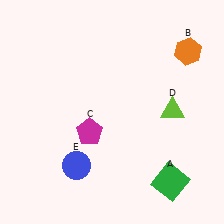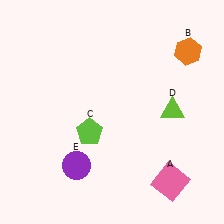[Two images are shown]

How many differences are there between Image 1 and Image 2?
There are 3 differences between the two images.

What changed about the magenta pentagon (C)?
In Image 1, C is magenta. In Image 2, it changed to lime.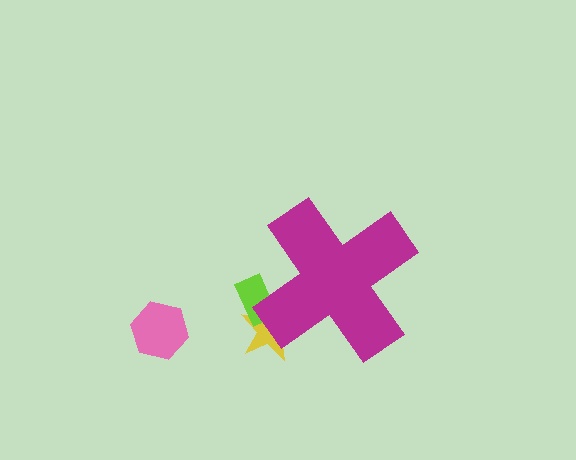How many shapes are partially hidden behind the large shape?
2 shapes are partially hidden.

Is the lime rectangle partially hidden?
Yes, the lime rectangle is partially hidden behind the magenta cross.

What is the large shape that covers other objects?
A magenta cross.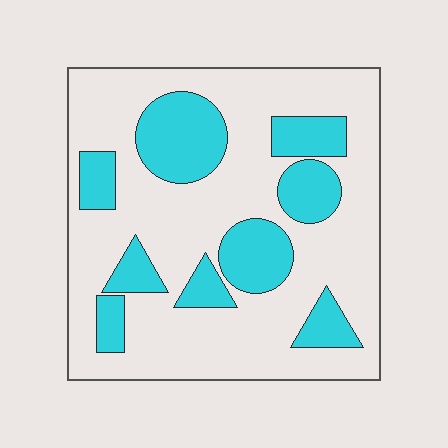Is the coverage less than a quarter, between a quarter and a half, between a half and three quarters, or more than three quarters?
Between a quarter and a half.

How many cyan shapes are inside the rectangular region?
9.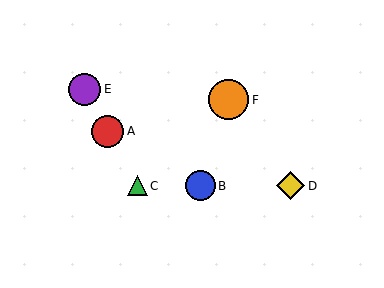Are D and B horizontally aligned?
Yes, both are at y≈186.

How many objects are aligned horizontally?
3 objects (B, C, D) are aligned horizontally.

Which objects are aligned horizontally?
Objects B, C, D are aligned horizontally.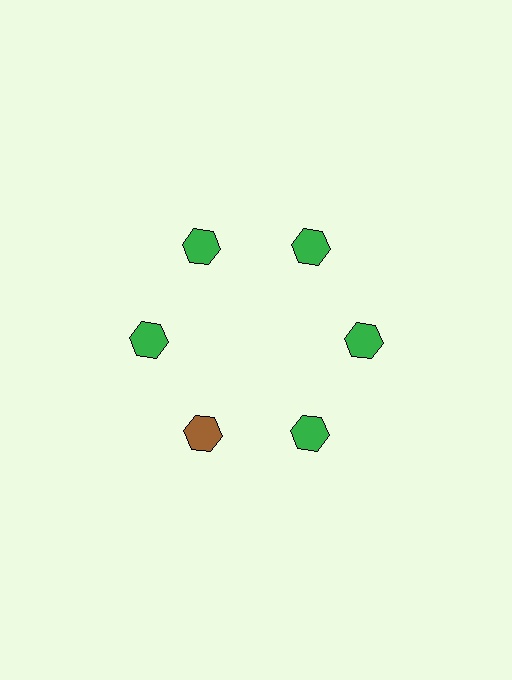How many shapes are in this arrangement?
There are 6 shapes arranged in a ring pattern.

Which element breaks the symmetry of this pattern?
The brown hexagon at roughly the 7 o'clock position breaks the symmetry. All other shapes are green hexagons.